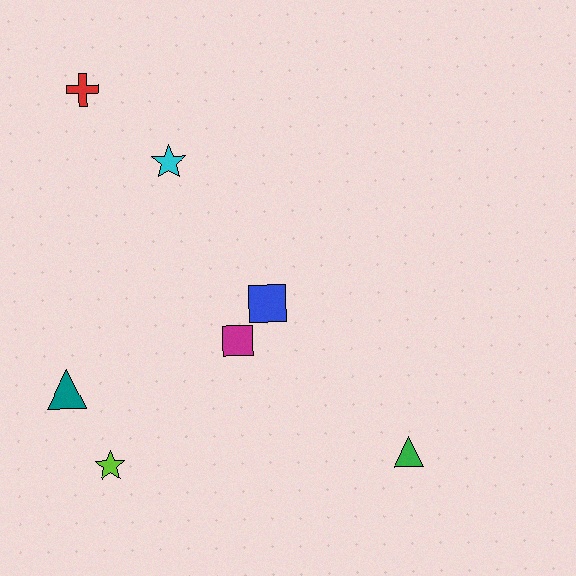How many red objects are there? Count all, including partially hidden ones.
There is 1 red object.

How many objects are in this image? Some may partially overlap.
There are 7 objects.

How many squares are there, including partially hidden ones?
There are 2 squares.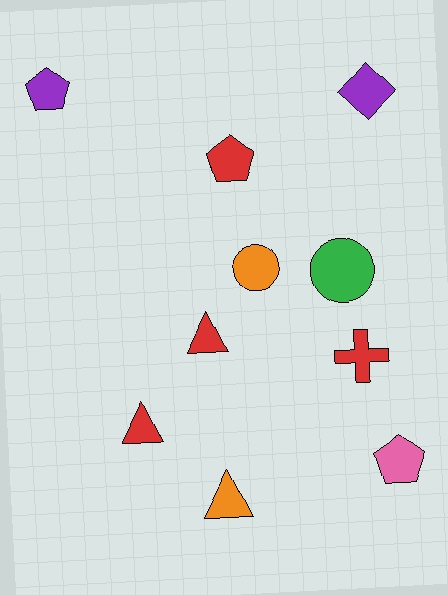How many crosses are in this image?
There is 1 cross.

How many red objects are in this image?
There are 4 red objects.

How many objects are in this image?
There are 10 objects.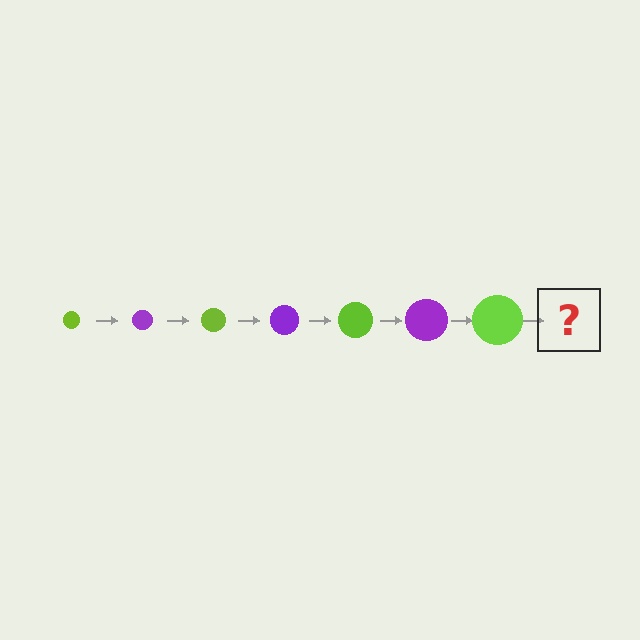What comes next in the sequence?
The next element should be a purple circle, larger than the previous one.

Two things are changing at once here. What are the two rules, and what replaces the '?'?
The two rules are that the circle grows larger each step and the color cycles through lime and purple. The '?' should be a purple circle, larger than the previous one.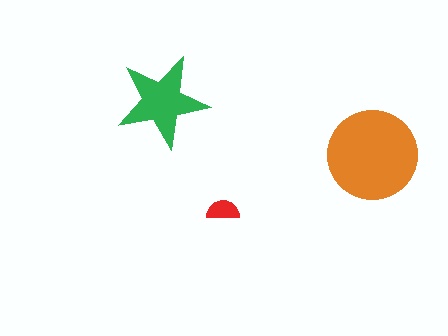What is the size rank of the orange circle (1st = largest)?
1st.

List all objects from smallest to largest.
The red semicircle, the green star, the orange circle.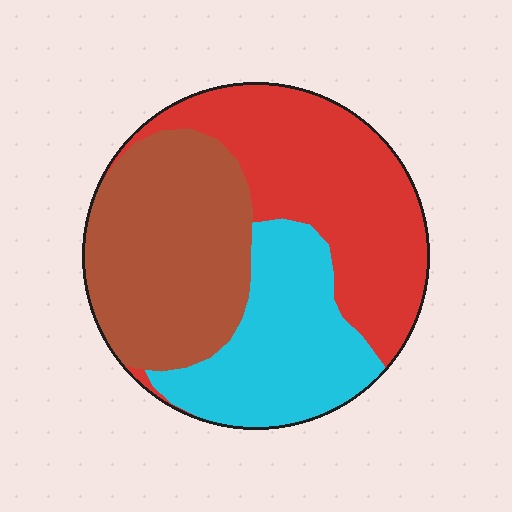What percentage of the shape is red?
Red takes up between a third and a half of the shape.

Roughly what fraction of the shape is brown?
Brown takes up about one third (1/3) of the shape.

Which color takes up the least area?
Cyan, at roughly 25%.